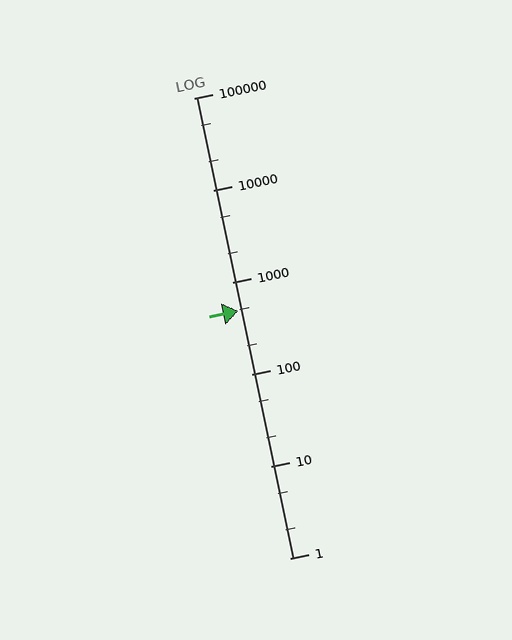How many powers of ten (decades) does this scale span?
The scale spans 5 decades, from 1 to 100000.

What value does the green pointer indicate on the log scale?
The pointer indicates approximately 490.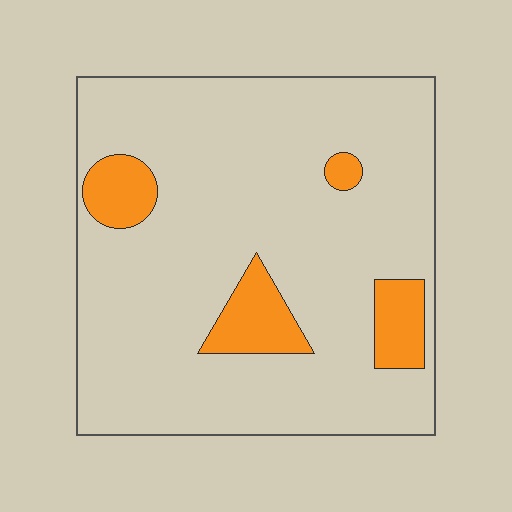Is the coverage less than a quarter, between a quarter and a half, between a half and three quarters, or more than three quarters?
Less than a quarter.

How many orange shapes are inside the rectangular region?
4.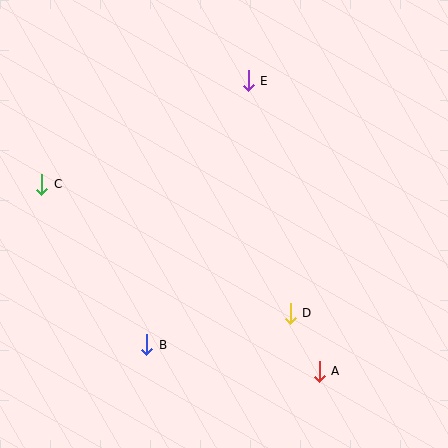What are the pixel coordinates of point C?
Point C is at (42, 184).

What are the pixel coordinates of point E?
Point E is at (248, 81).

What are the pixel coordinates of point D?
Point D is at (290, 313).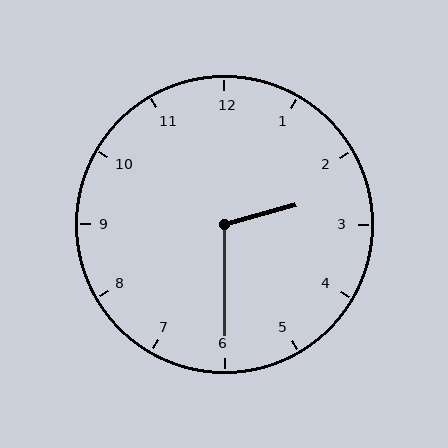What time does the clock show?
2:30.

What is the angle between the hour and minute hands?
Approximately 105 degrees.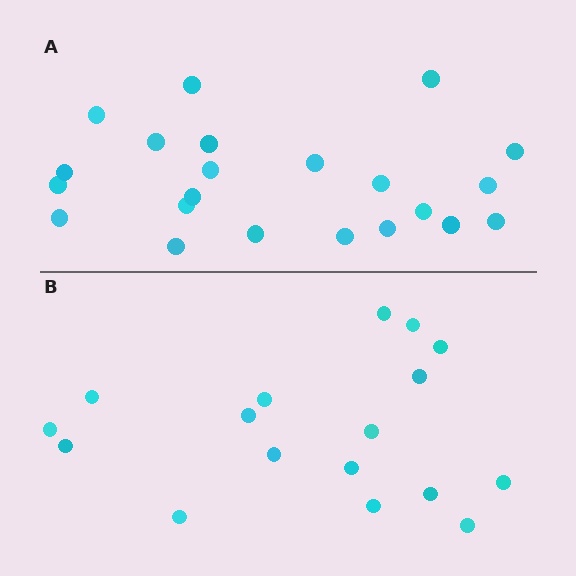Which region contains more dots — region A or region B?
Region A (the top region) has more dots.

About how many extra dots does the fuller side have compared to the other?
Region A has about 5 more dots than region B.